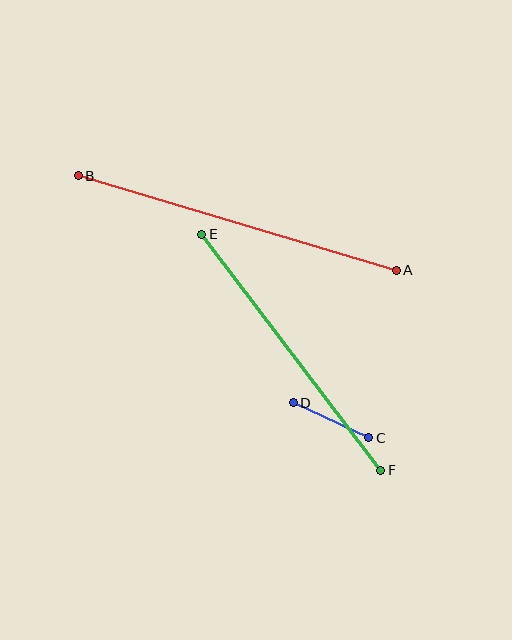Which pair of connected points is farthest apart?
Points A and B are farthest apart.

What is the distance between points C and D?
The distance is approximately 83 pixels.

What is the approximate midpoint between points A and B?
The midpoint is at approximately (237, 223) pixels.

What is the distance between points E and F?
The distance is approximately 296 pixels.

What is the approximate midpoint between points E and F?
The midpoint is at approximately (291, 352) pixels.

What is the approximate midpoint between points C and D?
The midpoint is at approximately (331, 420) pixels.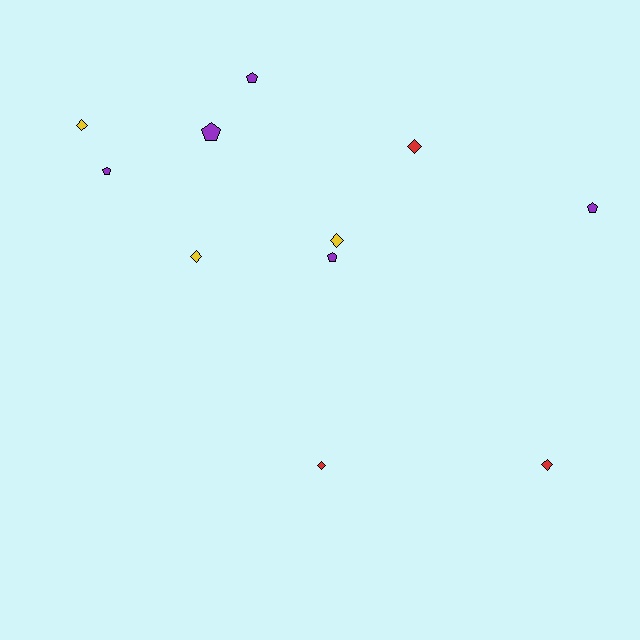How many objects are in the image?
There are 11 objects.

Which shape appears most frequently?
Diamond, with 6 objects.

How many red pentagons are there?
There are no red pentagons.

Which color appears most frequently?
Purple, with 5 objects.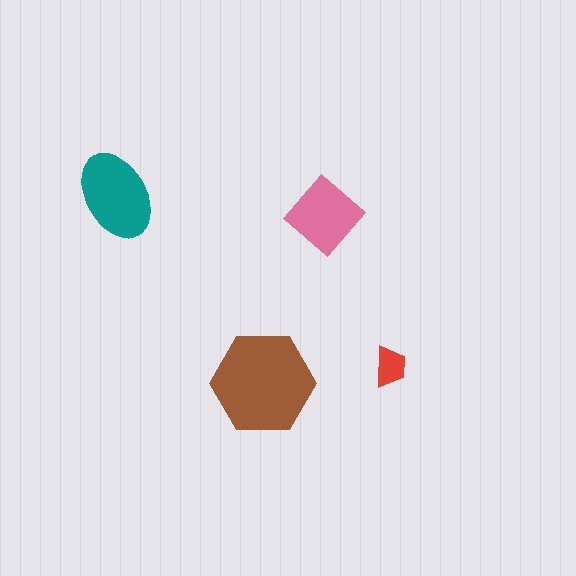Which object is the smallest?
The red trapezoid.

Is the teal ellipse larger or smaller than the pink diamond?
Larger.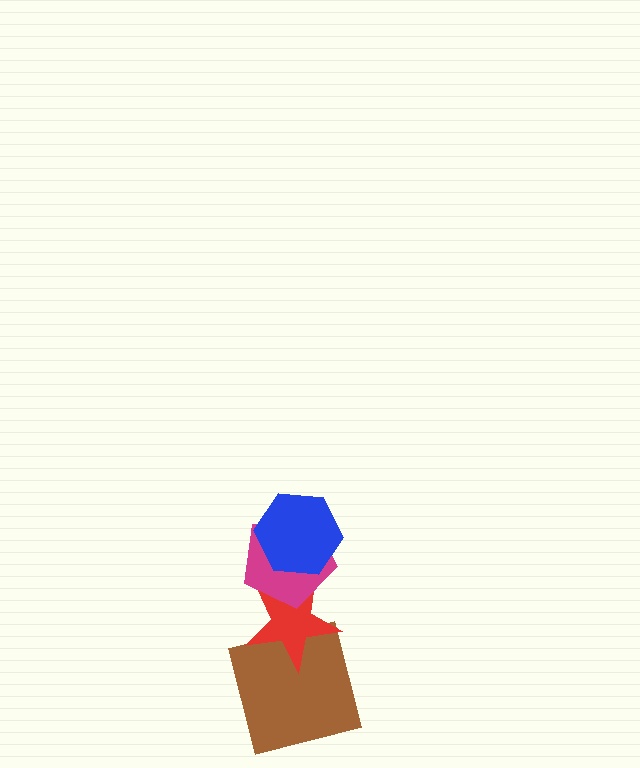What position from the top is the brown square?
The brown square is 4th from the top.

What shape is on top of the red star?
The magenta pentagon is on top of the red star.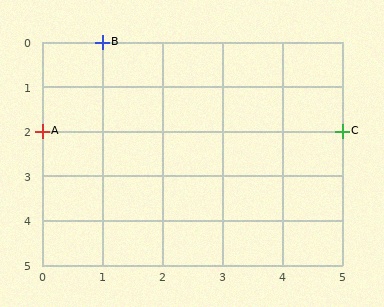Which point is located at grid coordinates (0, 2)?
Point A is at (0, 2).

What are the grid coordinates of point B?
Point B is at grid coordinates (1, 0).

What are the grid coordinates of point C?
Point C is at grid coordinates (5, 2).